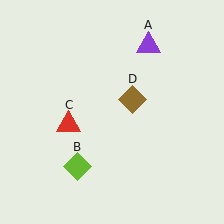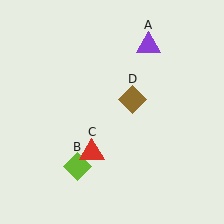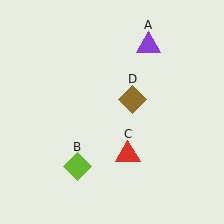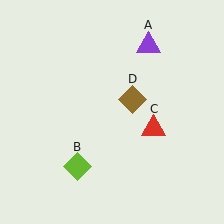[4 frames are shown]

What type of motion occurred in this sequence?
The red triangle (object C) rotated counterclockwise around the center of the scene.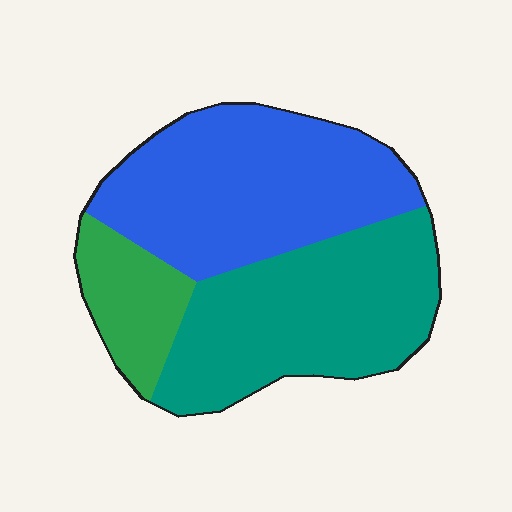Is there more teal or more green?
Teal.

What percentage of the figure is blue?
Blue takes up about two fifths (2/5) of the figure.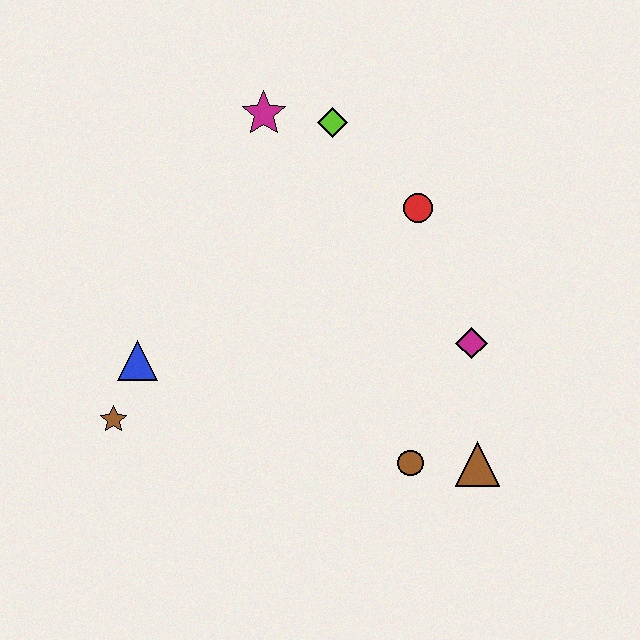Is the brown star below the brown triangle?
No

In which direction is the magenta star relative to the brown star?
The magenta star is above the brown star.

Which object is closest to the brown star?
The blue triangle is closest to the brown star.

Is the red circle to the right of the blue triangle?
Yes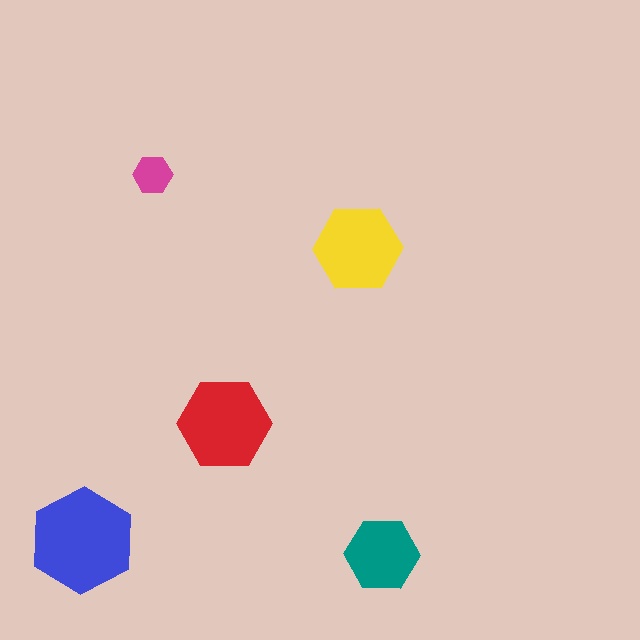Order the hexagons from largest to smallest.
the blue one, the red one, the yellow one, the teal one, the magenta one.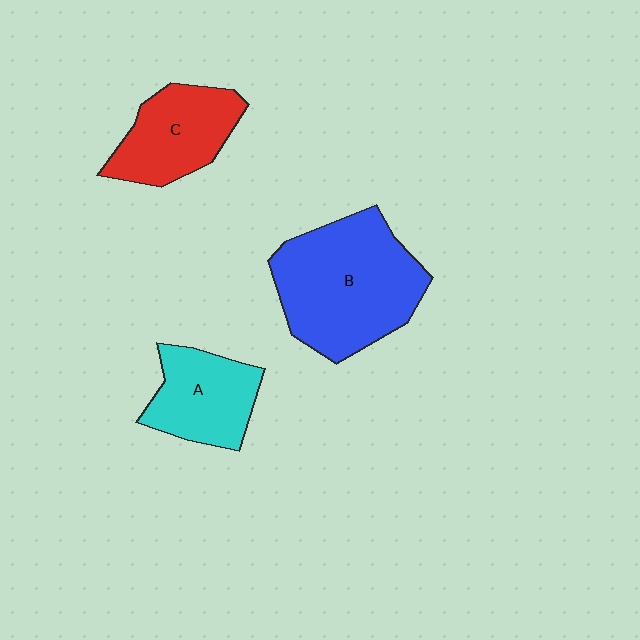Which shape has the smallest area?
Shape A (cyan).